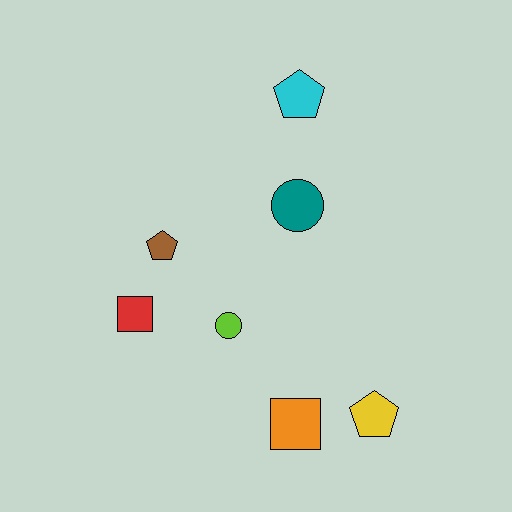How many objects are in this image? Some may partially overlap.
There are 7 objects.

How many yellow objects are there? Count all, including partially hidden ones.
There is 1 yellow object.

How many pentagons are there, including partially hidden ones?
There are 3 pentagons.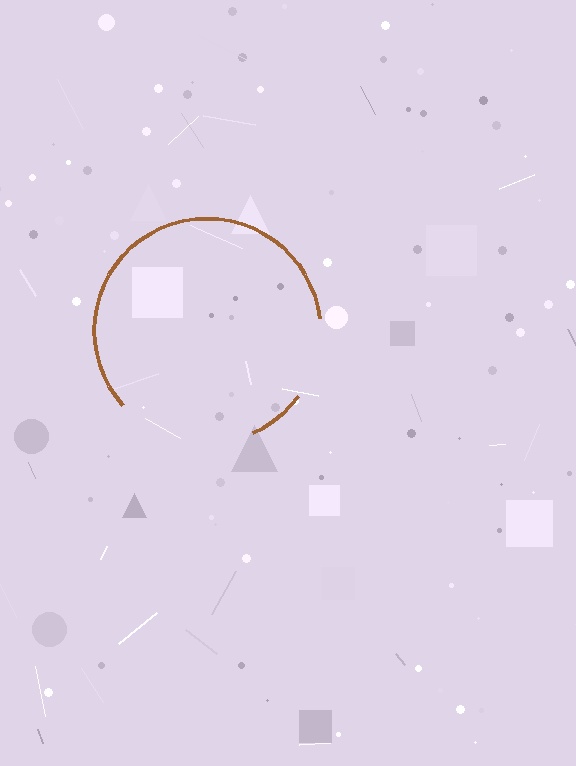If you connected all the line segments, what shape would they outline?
They would outline a circle.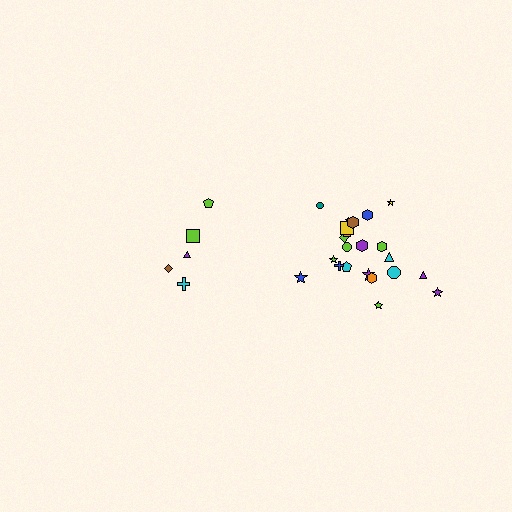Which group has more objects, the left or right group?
The right group.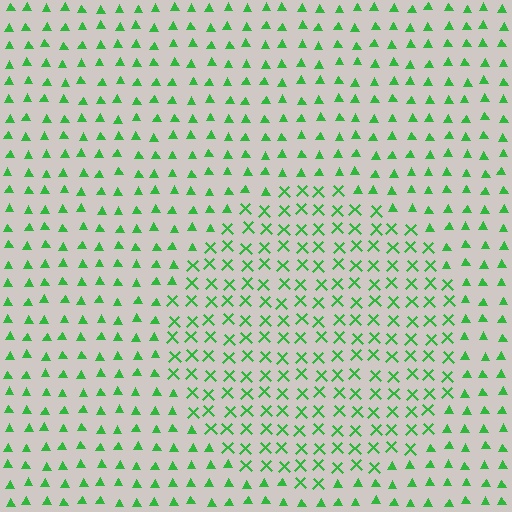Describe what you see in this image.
The image is filled with small green elements arranged in a uniform grid. A circle-shaped region contains X marks, while the surrounding area contains triangles. The boundary is defined purely by the change in element shape.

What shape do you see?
I see a circle.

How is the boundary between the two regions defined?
The boundary is defined by a change in element shape: X marks inside vs. triangles outside. All elements share the same color and spacing.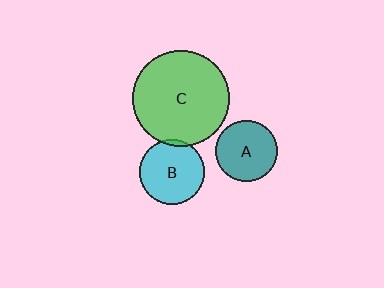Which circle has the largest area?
Circle C (green).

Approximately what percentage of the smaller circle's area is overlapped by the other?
Approximately 5%.